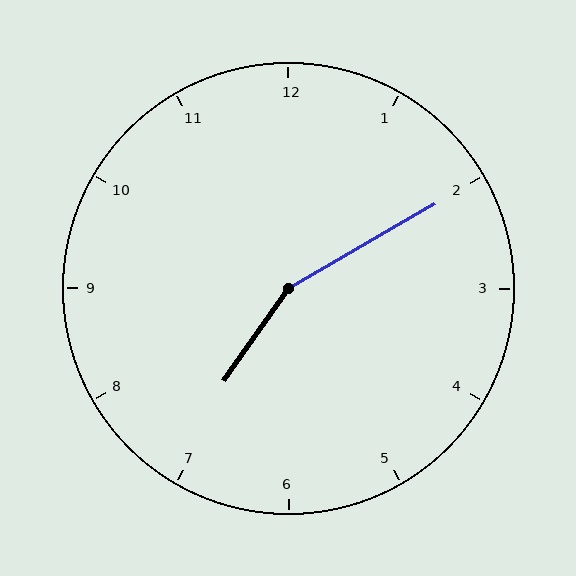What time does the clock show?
7:10.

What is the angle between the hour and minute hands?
Approximately 155 degrees.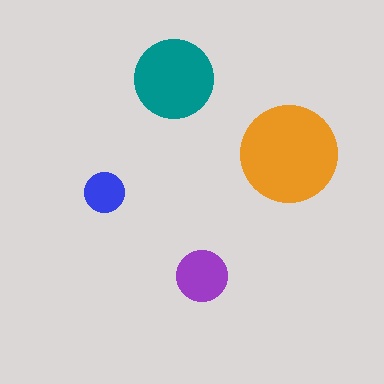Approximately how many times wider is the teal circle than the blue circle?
About 2 times wider.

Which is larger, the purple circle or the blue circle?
The purple one.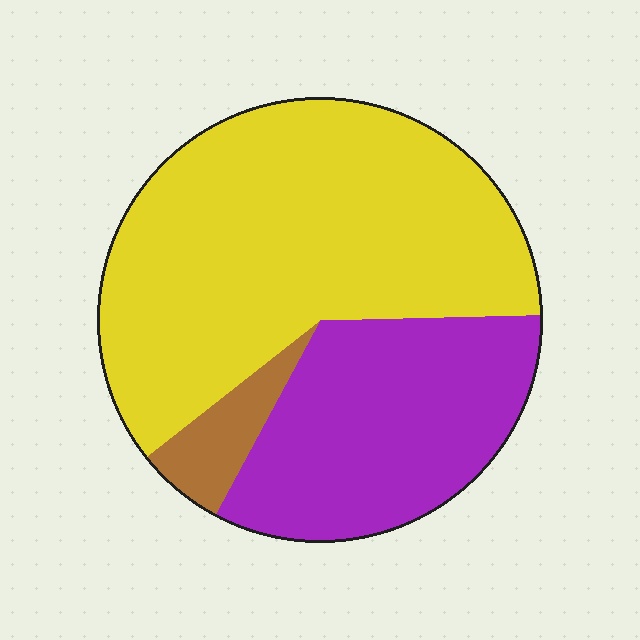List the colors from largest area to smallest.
From largest to smallest: yellow, purple, brown.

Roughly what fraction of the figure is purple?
Purple covers about 35% of the figure.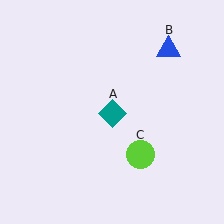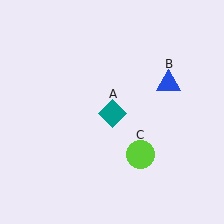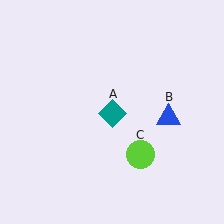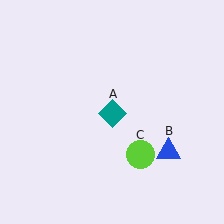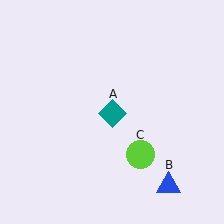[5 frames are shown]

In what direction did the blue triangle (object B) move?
The blue triangle (object B) moved down.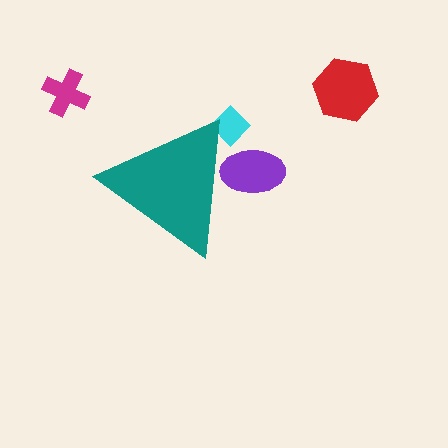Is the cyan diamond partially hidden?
Yes, the cyan diamond is partially hidden behind the teal triangle.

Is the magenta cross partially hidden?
No, the magenta cross is fully visible.